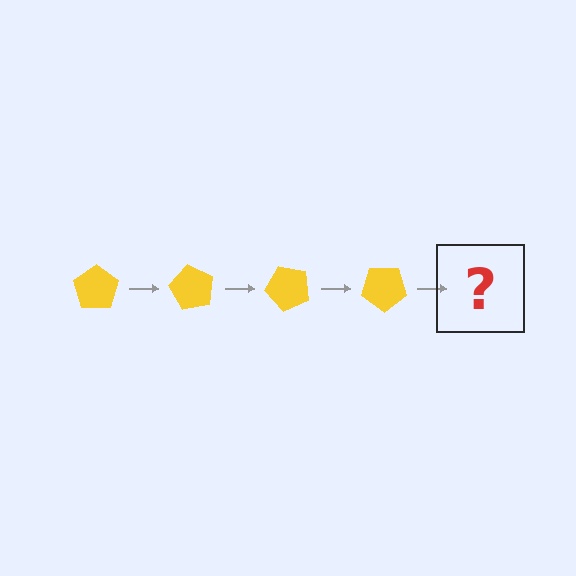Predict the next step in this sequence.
The next step is a yellow pentagon rotated 240 degrees.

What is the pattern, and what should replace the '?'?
The pattern is that the pentagon rotates 60 degrees each step. The '?' should be a yellow pentagon rotated 240 degrees.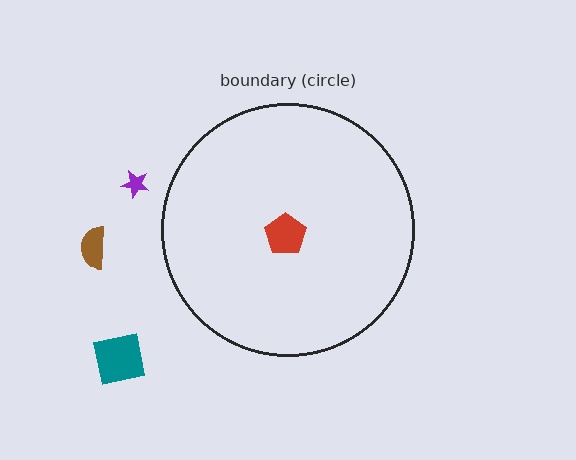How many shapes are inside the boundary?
1 inside, 3 outside.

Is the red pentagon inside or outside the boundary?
Inside.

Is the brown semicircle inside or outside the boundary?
Outside.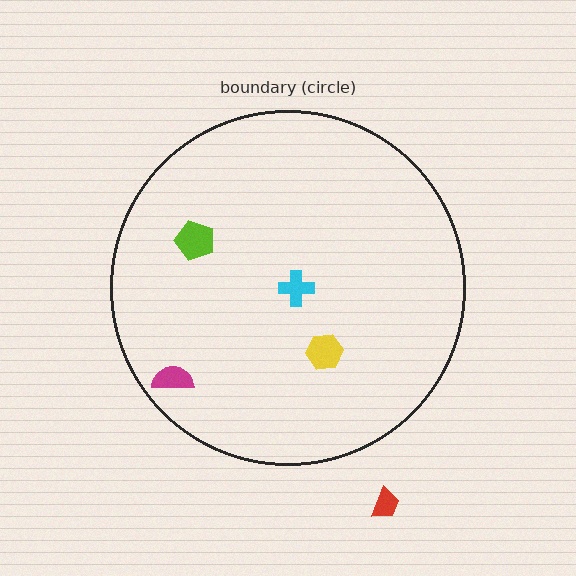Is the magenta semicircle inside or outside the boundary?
Inside.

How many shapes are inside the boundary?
4 inside, 1 outside.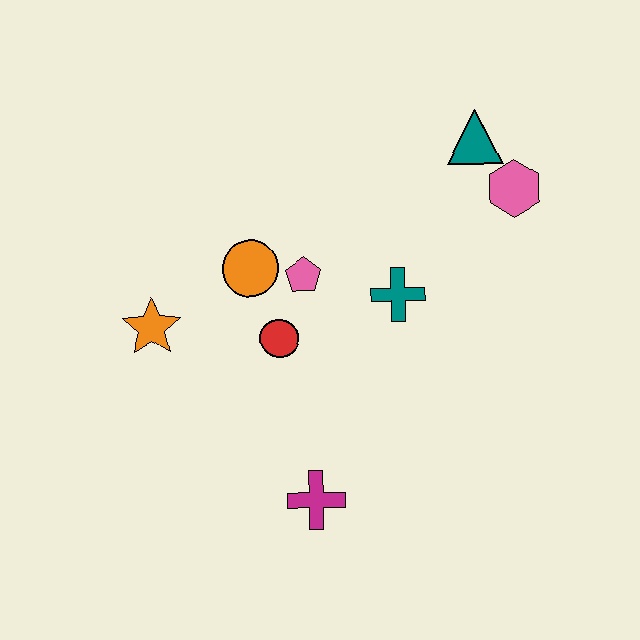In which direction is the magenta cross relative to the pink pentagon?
The magenta cross is below the pink pentagon.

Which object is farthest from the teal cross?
The orange star is farthest from the teal cross.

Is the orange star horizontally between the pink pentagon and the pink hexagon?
No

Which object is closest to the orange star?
The orange circle is closest to the orange star.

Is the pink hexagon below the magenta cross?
No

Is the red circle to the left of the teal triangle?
Yes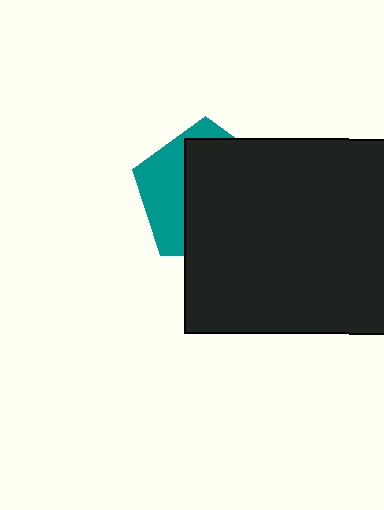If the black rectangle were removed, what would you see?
You would see the complete teal pentagon.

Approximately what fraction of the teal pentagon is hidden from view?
Roughly 66% of the teal pentagon is hidden behind the black rectangle.